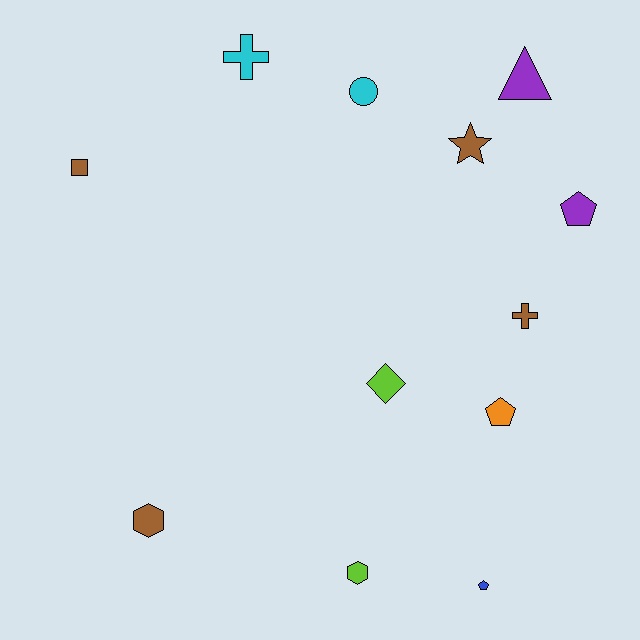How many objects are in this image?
There are 12 objects.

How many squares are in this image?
There is 1 square.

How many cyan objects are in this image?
There are 2 cyan objects.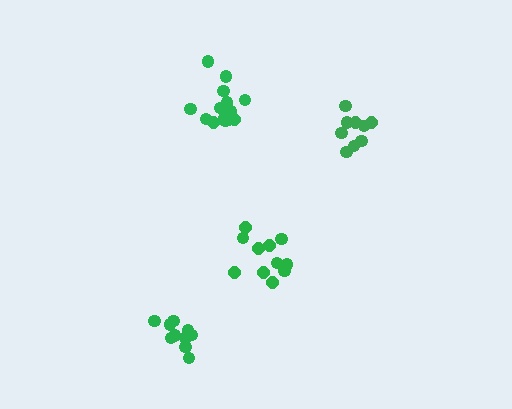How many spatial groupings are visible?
There are 4 spatial groupings.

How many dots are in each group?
Group 1: 11 dots, Group 2: 9 dots, Group 3: 14 dots, Group 4: 11 dots (45 total).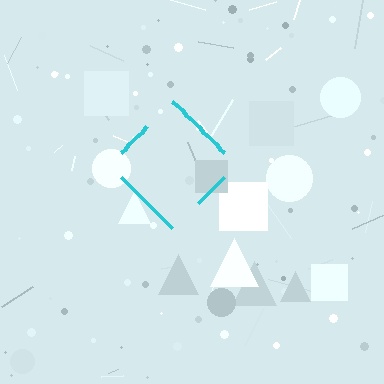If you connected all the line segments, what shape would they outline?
They would outline a diamond.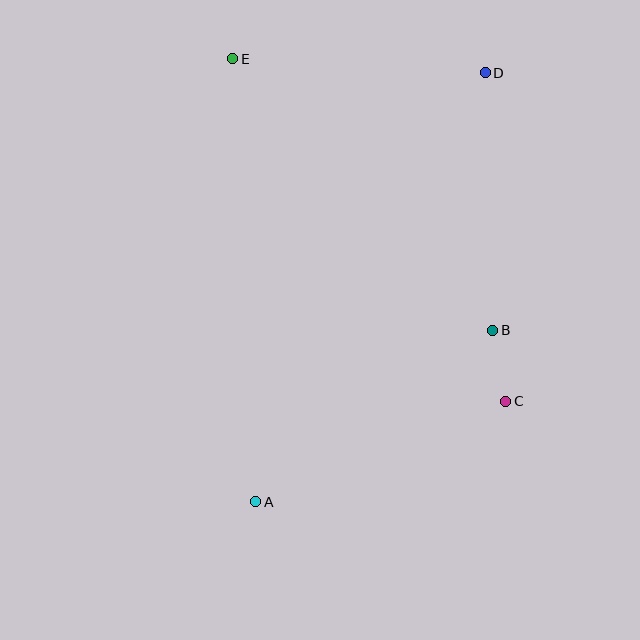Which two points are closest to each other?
Points B and C are closest to each other.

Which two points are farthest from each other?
Points A and D are farthest from each other.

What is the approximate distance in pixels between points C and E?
The distance between C and E is approximately 438 pixels.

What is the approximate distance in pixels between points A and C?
The distance between A and C is approximately 269 pixels.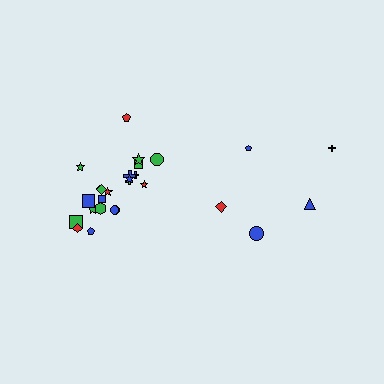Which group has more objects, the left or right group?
The left group.